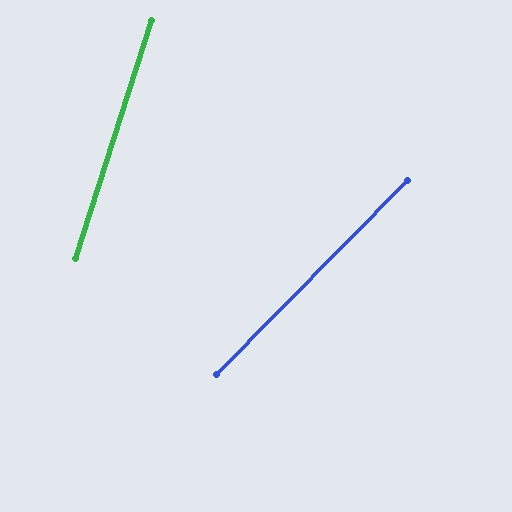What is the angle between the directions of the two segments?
Approximately 27 degrees.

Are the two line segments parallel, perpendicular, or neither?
Neither parallel nor perpendicular — they differ by about 27°.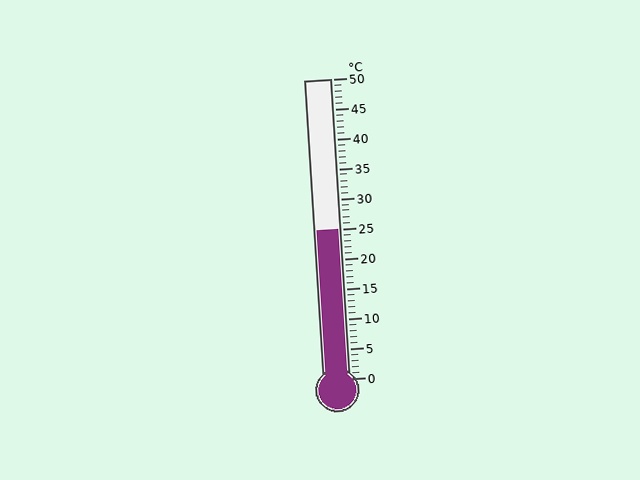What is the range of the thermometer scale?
The thermometer scale ranges from 0°C to 50°C.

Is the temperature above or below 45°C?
The temperature is below 45°C.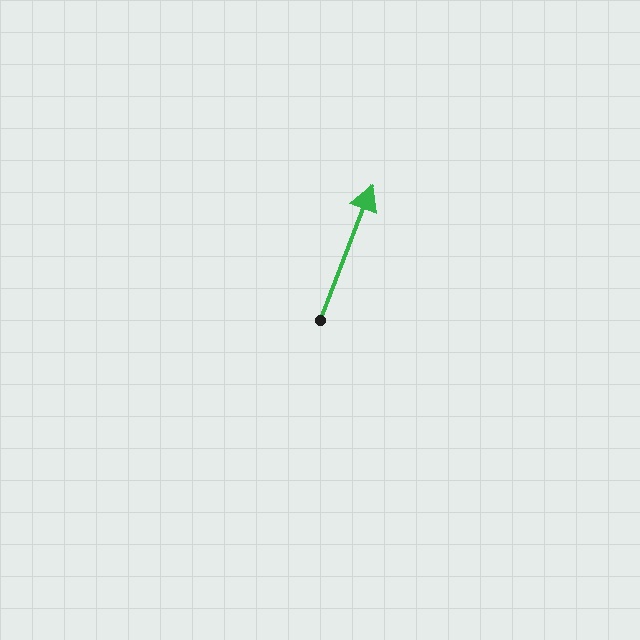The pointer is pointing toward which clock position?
Roughly 1 o'clock.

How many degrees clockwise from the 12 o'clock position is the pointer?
Approximately 21 degrees.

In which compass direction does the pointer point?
North.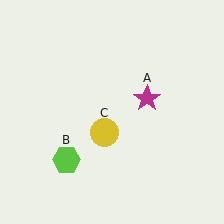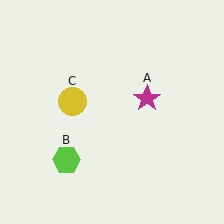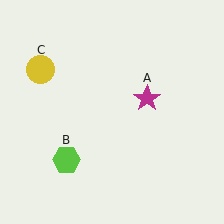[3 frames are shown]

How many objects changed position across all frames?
1 object changed position: yellow circle (object C).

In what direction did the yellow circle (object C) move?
The yellow circle (object C) moved up and to the left.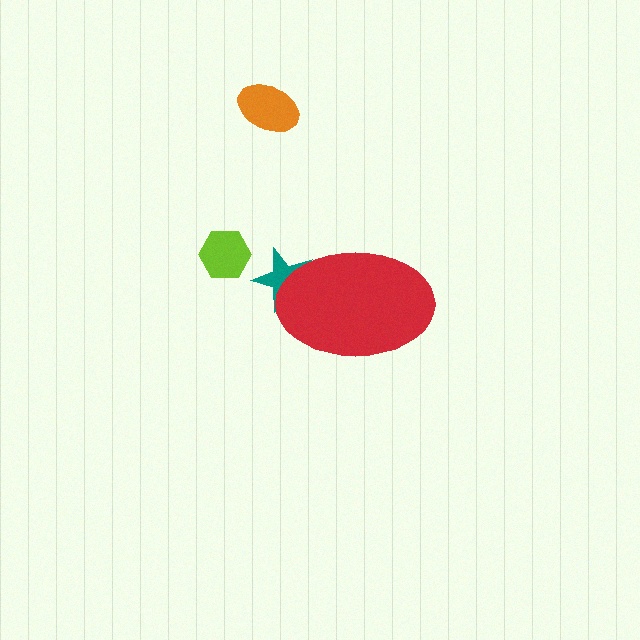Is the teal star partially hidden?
Yes, the teal star is partially hidden behind the red ellipse.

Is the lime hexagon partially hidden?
No, the lime hexagon is fully visible.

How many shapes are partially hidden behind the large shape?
1 shape is partially hidden.